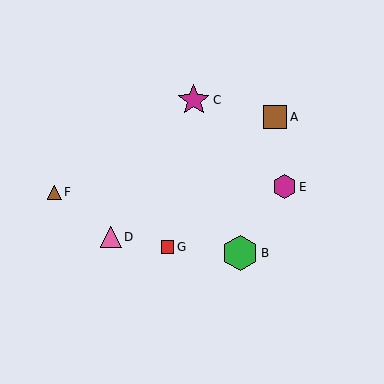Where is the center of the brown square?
The center of the brown square is at (275, 117).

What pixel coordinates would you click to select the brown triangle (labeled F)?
Click at (54, 192) to select the brown triangle F.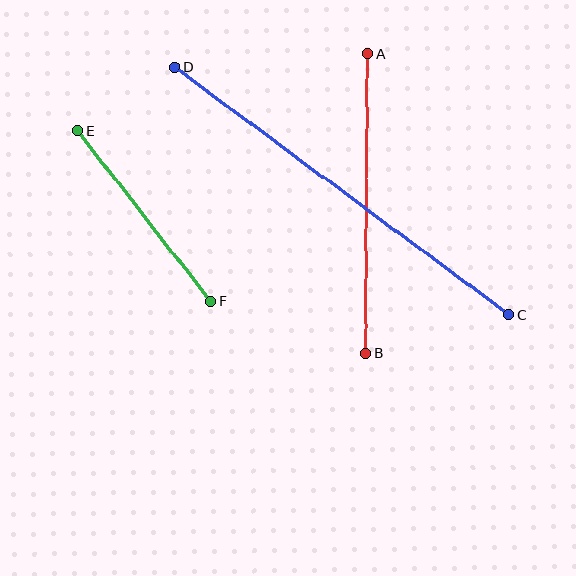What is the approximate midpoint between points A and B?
The midpoint is at approximately (366, 203) pixels.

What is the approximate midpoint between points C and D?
The midpoint is at approximately (342, 191) pixels.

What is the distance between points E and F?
The distance is approximately 217 pixels.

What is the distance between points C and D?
The distance is approximately 416 pixels.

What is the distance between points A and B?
The distance is approximately 300 pixels.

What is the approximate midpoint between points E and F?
The midpoint is at approximately (144, 216) pixels.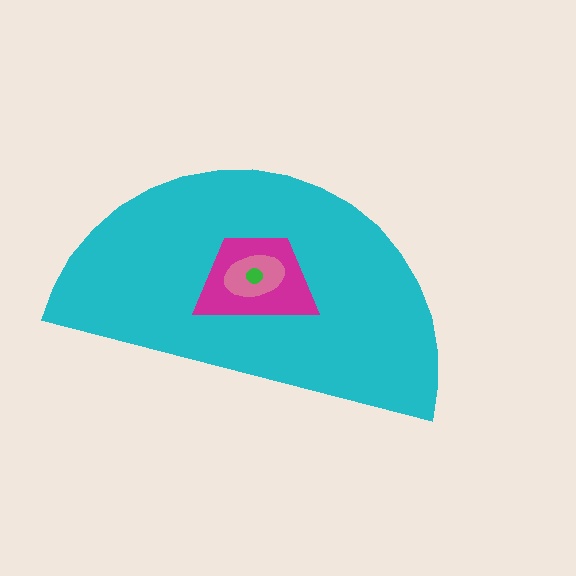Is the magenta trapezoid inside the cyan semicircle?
Yes.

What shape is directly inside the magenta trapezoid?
The pink ellipse.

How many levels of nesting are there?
4.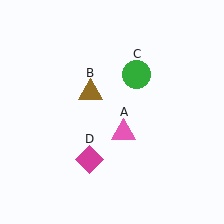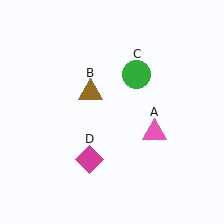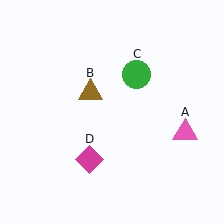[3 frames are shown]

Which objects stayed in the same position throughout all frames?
Brown triangle (object B) and green circle (object C) and magenta diamond (object D) remained stationary.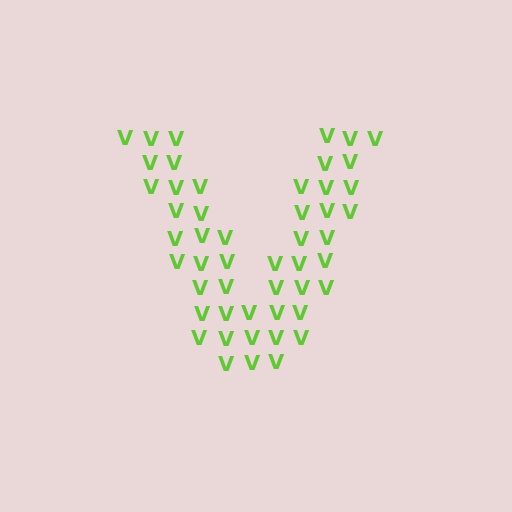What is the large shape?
The large shape is the letter V.